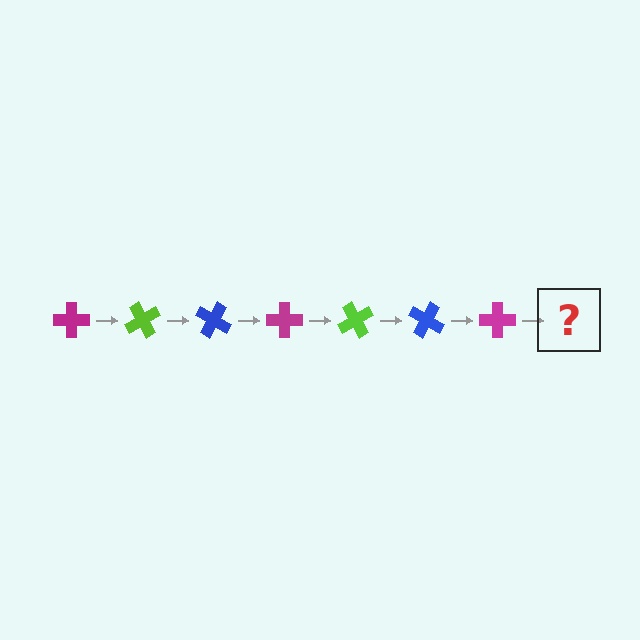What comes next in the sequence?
The next element should be a lime cross, rotated 420 degrees from the start.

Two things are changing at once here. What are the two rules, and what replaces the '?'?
The two rules are that it rotates 60 degrees each step and the color cycles through magenta, lime, and blue. The '?' should be a lime cross, rotated 420 degrees from the start.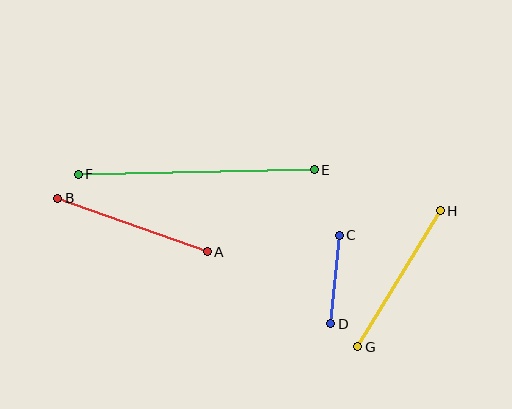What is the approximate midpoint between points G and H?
The midpoint is at approximately (399, 279) pixels.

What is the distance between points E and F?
The distance is approximately 236 pixels.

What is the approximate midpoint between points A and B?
The midpoint is at approximately (132, 225) pixels.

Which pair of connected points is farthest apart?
Points E and F are farthest apart.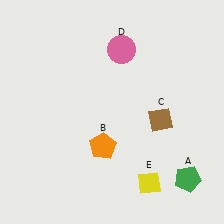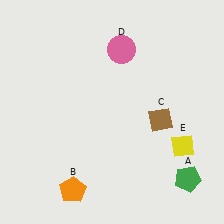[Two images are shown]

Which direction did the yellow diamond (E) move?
The yellow diamond (E) moved up.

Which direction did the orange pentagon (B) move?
The orange pentagon (B) moved down.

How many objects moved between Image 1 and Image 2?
2 objects moved between the two images.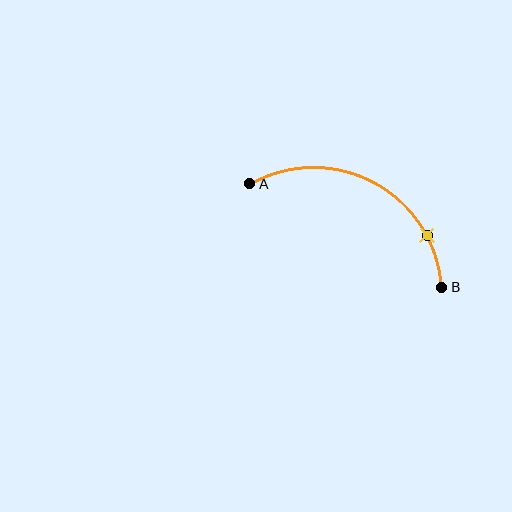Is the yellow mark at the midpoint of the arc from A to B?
No. The yellow mark lies on the arc but is closer to endpoint B. The arc midpoint would be at the point on the curve equidistant along the arc from both A and B.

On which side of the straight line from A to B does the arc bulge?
The arc bulges above the straight line connecting A and B.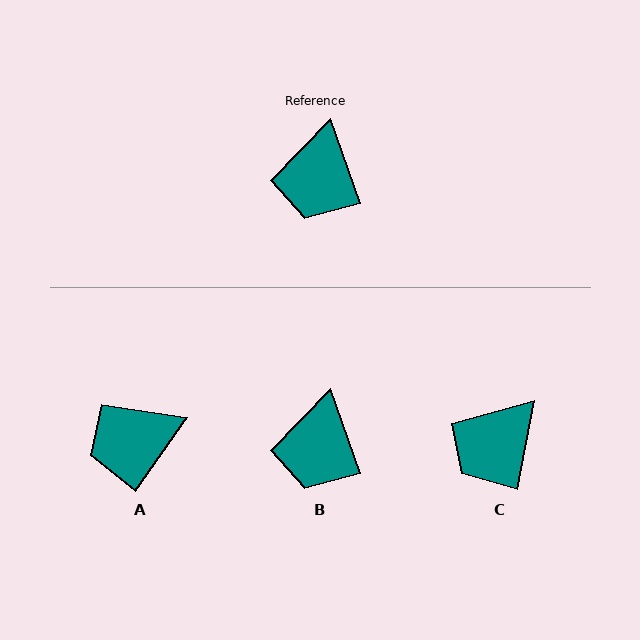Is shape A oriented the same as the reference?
No, it is off by about 54 degrees.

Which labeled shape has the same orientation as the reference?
B.